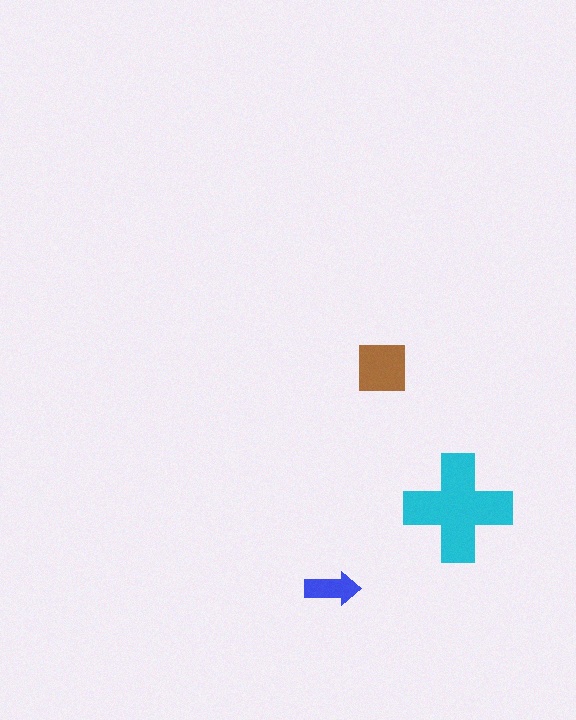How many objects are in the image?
There are 3 objects in the image.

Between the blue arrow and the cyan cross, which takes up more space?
The cyan cross.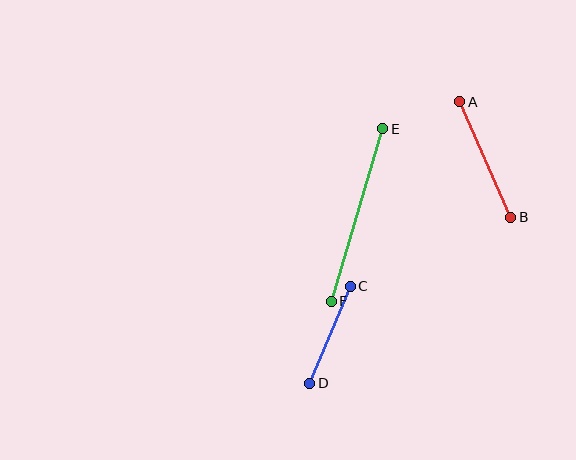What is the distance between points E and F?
The distance is approximately 180 pixels.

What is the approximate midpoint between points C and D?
The midpoint is at approximately (330, 335) pixels.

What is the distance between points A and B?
The distance is approximately 127 pixels.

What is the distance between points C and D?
The distance is approximately 105 pixels.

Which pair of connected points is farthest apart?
Points E and F are farthest apart.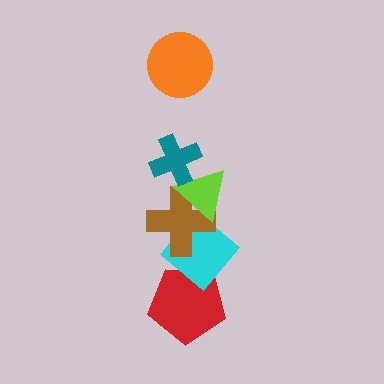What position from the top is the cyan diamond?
The cyan diamond is 5th from the top.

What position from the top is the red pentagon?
The red pentagon is 6th from the top.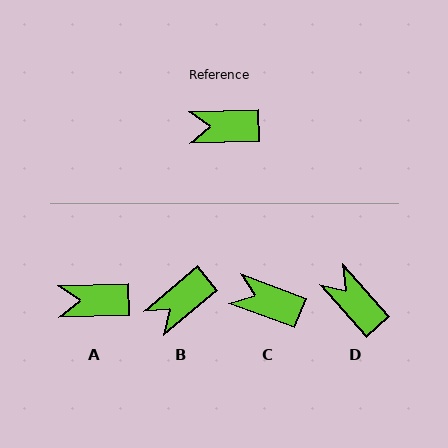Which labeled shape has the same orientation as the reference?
A.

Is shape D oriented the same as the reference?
No, it is off by about 50 degrees.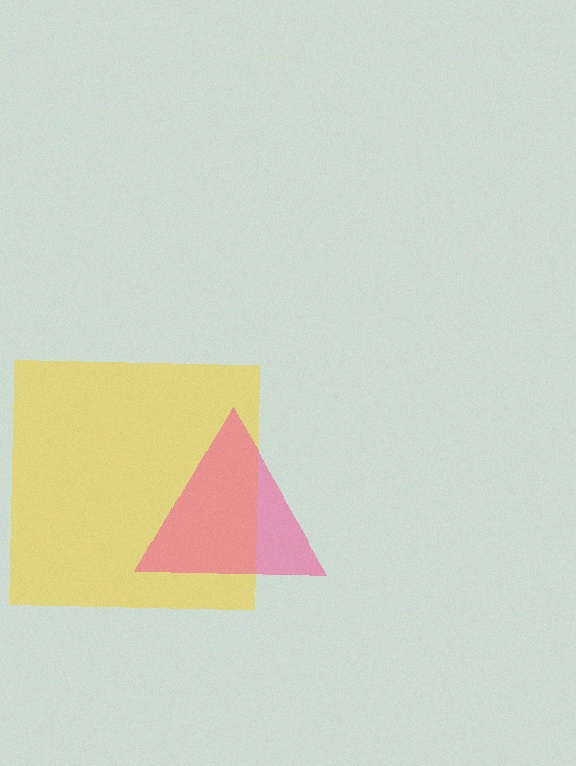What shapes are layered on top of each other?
The layered shapes are: a yellow square, a pink triangle.